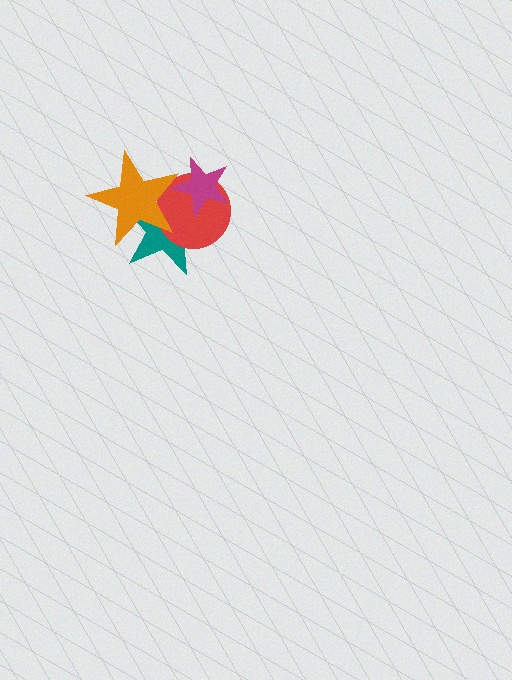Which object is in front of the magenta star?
The orange star is in front of the magenta star.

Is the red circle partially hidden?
Yes, it is partially covered by another shape.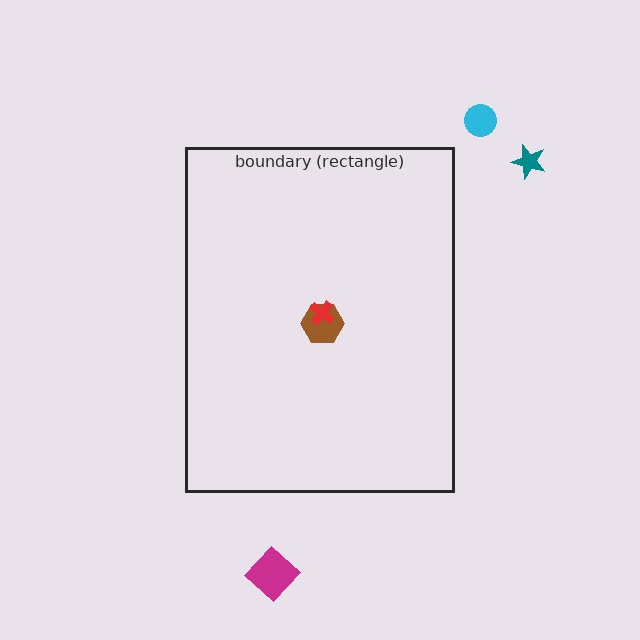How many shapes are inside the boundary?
2 inside, 3 outside.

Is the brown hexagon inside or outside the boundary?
Inside.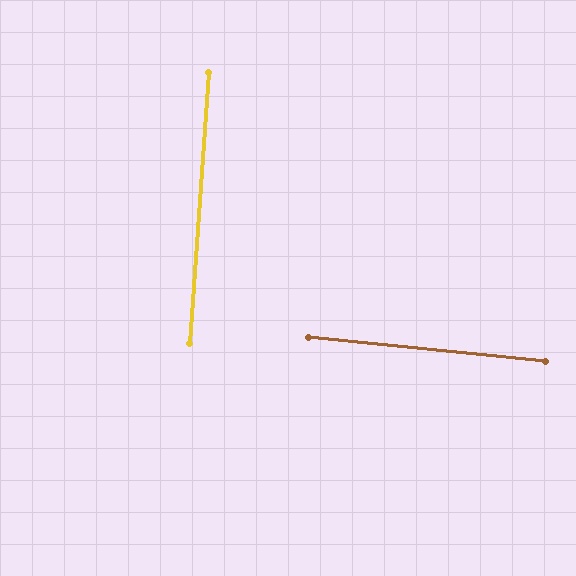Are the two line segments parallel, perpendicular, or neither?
Perpendicular — they meet at approximately 89°.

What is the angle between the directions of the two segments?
Approximately 89 degrees.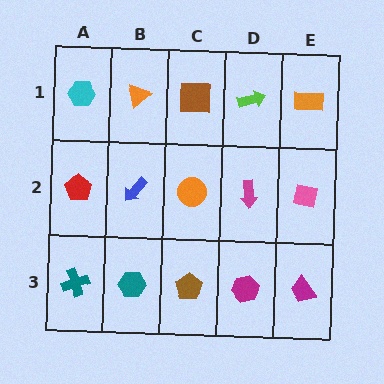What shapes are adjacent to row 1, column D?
A magenta arrow (row 2, column D), a brown square (row 1, column C), an orange rectangle (row 1, column E).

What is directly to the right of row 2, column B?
An orange circle.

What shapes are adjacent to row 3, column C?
An orange circle (row 2, column C), a teal hexagon (row 3, column B), a magenta hexagon (row 3, column D).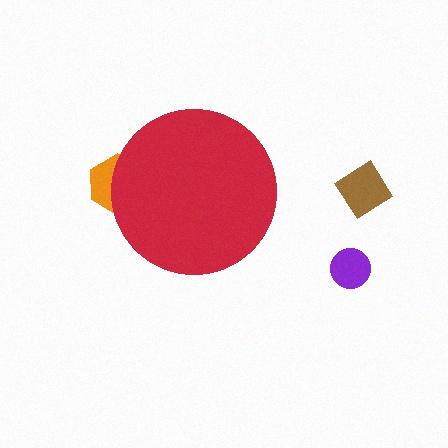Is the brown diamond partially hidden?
No, the brown diamond is fully visible.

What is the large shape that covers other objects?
A red circle.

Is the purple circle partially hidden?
No, the purple circle is fully visible.